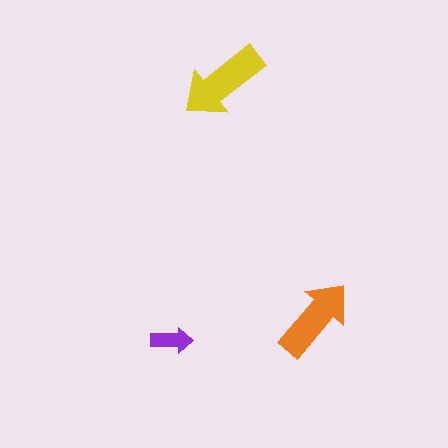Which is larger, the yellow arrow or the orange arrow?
The yellow one.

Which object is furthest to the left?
The purple arrow is leftmost.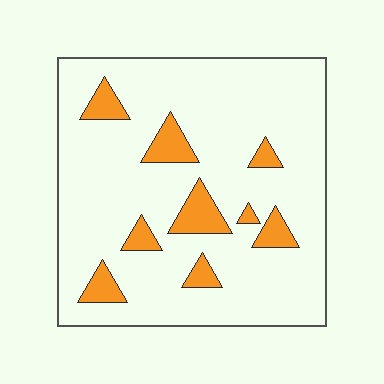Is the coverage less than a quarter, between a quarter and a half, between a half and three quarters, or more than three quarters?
Less than a quarter.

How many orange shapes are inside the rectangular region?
9.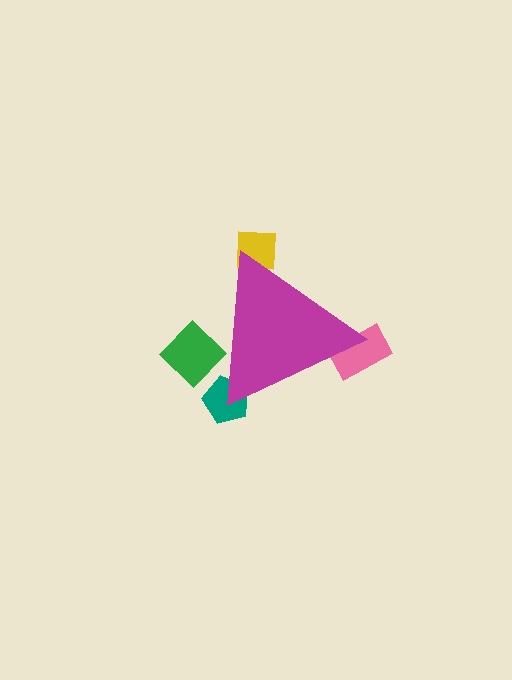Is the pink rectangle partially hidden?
Yes, the pink rectangle is partially hidden behind the magenta triangle.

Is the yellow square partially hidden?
Yes, the yellow square is partially hidden behind the magenta triangle.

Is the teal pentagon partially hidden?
Yes, the teal pentagon is partially hidden behind the magenta triangle.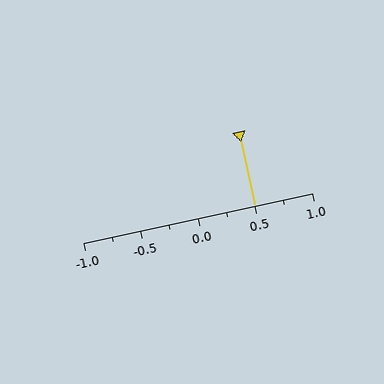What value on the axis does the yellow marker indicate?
The marker indicates approximately 0.5.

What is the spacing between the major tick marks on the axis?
The major ticks are spaced 0.5 apart.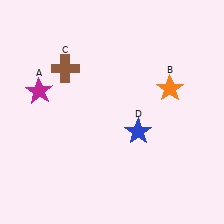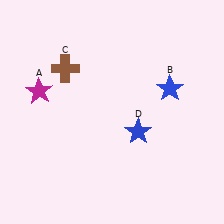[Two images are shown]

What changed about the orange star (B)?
In Image 1, B is orange. In Image 2, it changed to blue.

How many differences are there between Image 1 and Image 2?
There is 1 difference between the two images.